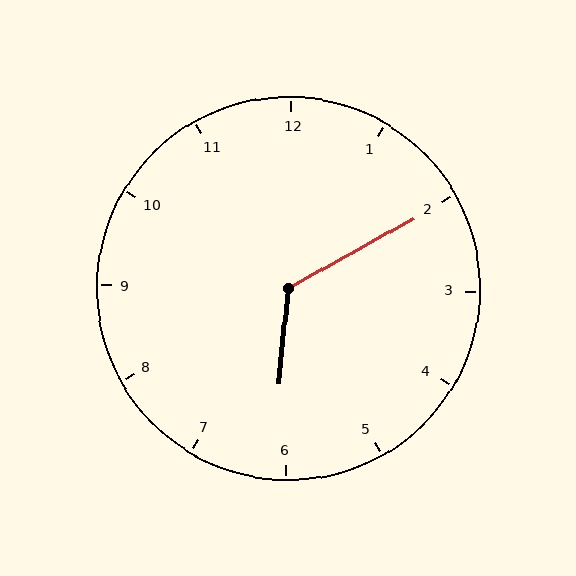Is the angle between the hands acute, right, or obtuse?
It is obtuse.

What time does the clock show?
6:10.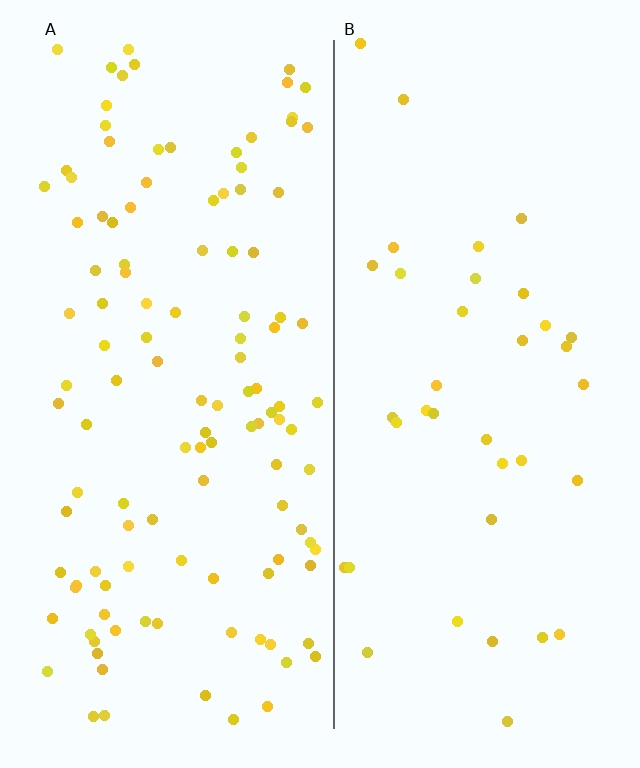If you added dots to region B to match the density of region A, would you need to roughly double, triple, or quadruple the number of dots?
Approximately triple.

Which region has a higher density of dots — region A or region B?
A (the left).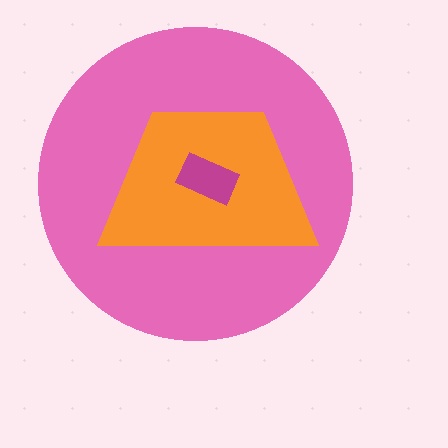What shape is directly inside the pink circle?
The orange trapezoid.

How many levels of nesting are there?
3.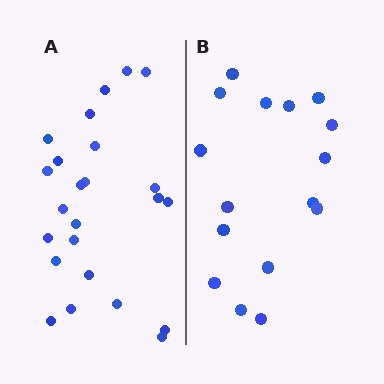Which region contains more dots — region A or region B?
Region A (the left region) has more dots.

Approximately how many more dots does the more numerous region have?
Region A has roughly 8 or so more dots than region B.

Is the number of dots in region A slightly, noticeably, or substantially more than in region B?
Region A has substantially more. The ratio is roughly 1.5 to 1.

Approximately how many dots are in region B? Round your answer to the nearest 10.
About 20 dots. (The exact count is 16, which rounds to 20.)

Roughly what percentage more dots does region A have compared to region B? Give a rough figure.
About 50% more.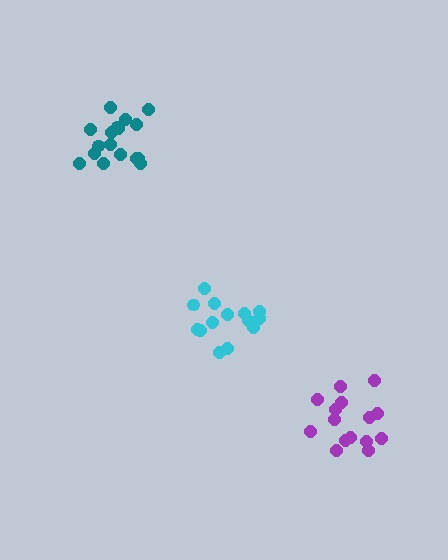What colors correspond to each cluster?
The clusters are colored: purple, cyan, teal.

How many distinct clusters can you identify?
There are 3 distinct clusters.